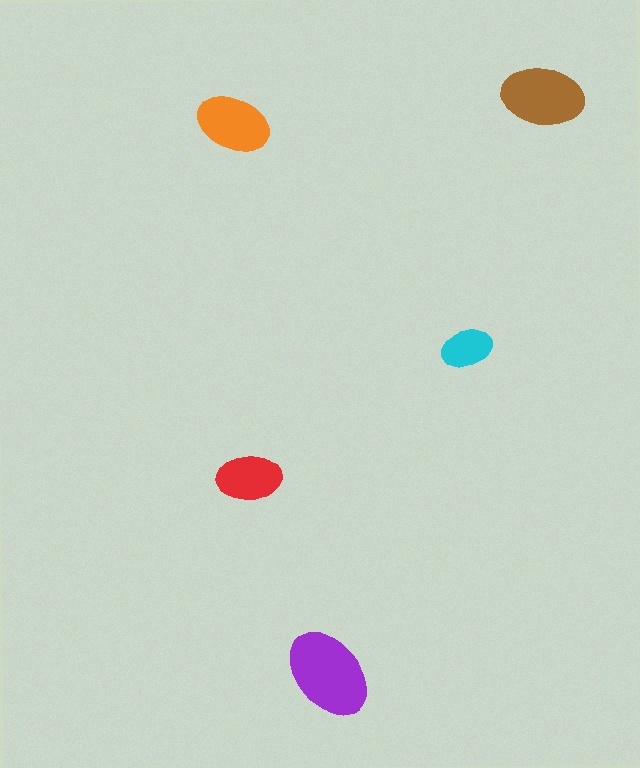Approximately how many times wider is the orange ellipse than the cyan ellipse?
About 1.5 times wider.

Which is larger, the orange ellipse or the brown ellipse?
The brown one.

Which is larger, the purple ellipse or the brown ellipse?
The purple one.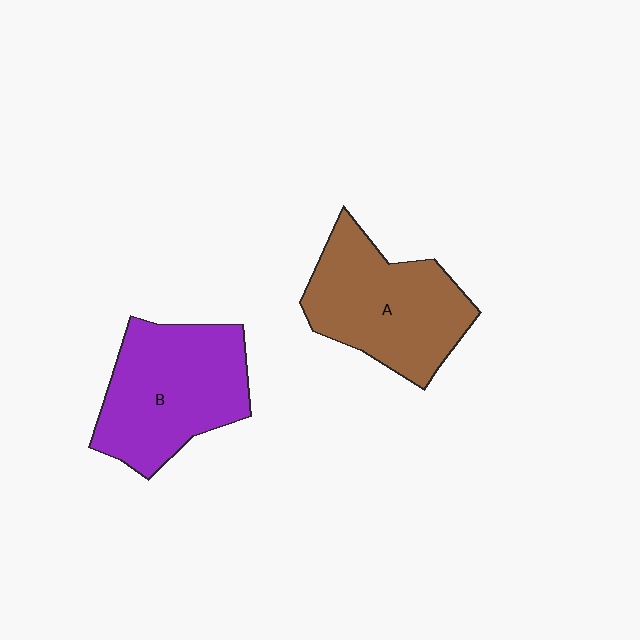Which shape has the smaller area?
Shape A (brown).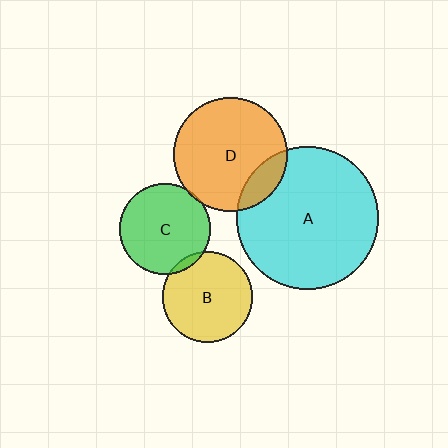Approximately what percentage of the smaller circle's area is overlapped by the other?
Approximately 5%.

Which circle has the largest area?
Circle A (cyan).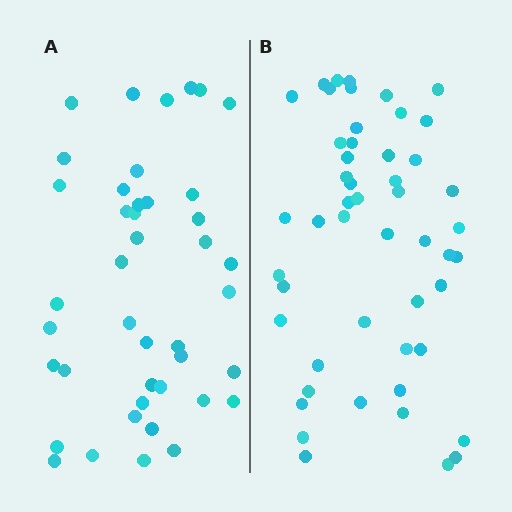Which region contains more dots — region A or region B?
Region B (the right region) has more dots.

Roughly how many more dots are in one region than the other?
Region B has roughly 8 or so more dots than region A.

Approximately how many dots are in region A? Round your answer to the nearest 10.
About 40 dots. (The exact count is 42, which rounds to 40.)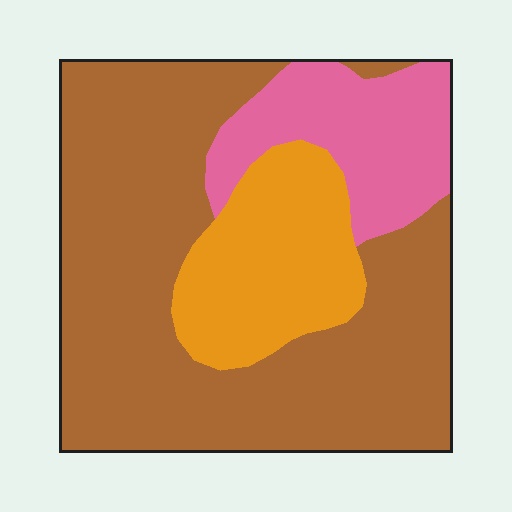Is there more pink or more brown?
Brown.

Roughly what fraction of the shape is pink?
Pink covers 18% of the shape.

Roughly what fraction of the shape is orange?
Orange covers roughly 20% of the shape.